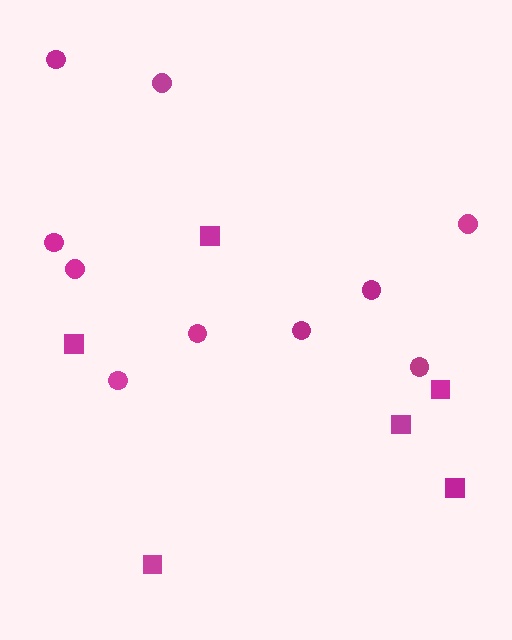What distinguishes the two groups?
There are 2 groups: one group of squares (6) and one group of circles (10).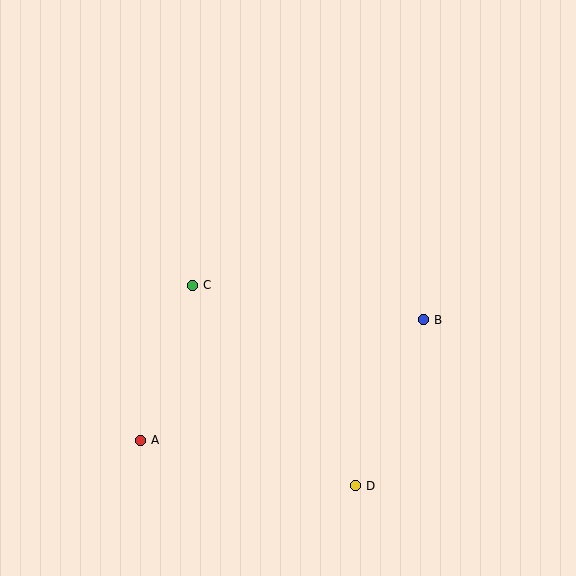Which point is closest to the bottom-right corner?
Point D is closest to the bottom-right corner.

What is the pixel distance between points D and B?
The distance between D and B is 179 pixels.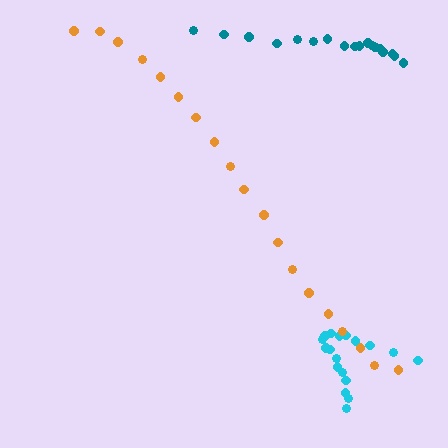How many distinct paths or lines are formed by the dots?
There are 3 distinct paths.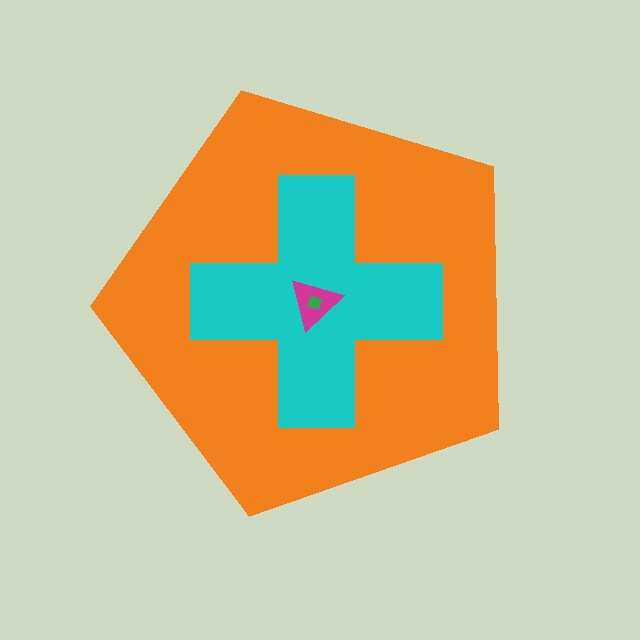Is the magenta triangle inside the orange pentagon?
Yes.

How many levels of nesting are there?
4.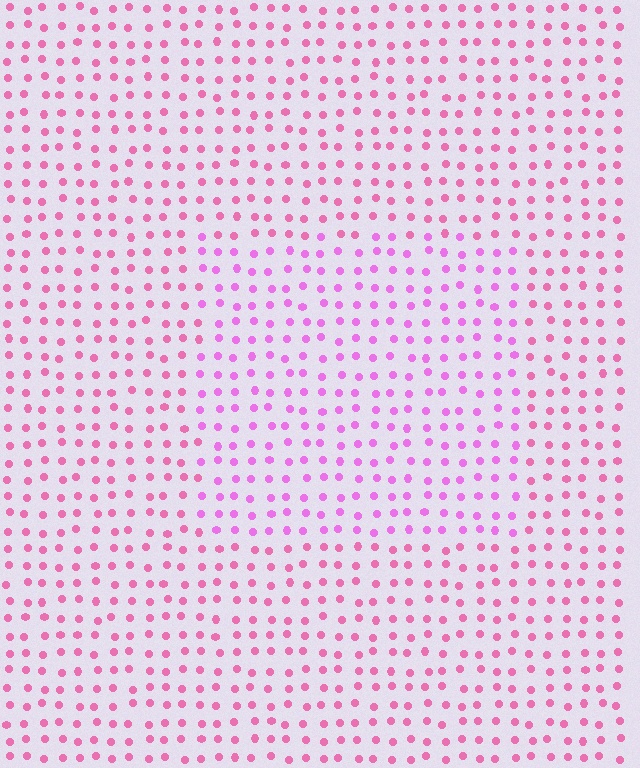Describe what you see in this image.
The image is filled with small pink elements in a uniform arrangement. A rectangle-shaped region is visible where the elements are tinted to a slightly different hue, forming a subtle color boundary.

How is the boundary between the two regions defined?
The boundary is defined purely by a slight shift in hue (about 27 degrees). Spacing, size, and orientation are identical on both sides.